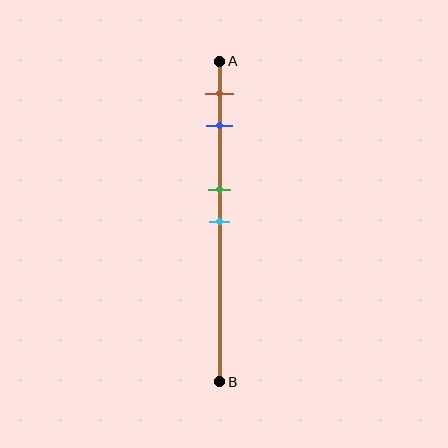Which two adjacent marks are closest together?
The green and cyan marks are the closest adjacent pair.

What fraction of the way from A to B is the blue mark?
The blue mark is approximately 20% (0.2) of the way from A to B.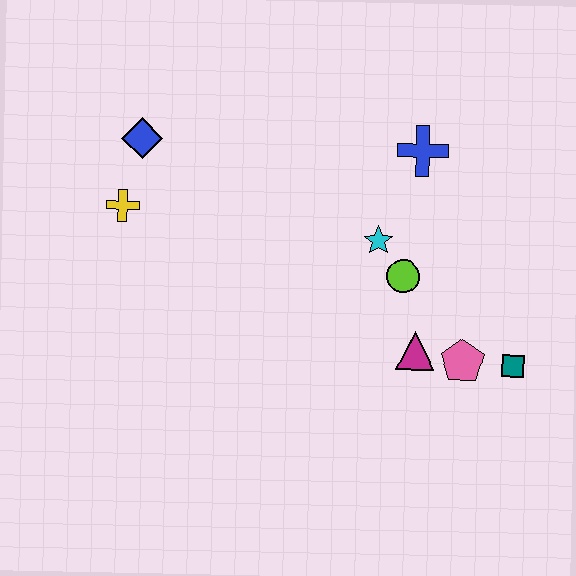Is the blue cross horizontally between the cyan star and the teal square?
Yes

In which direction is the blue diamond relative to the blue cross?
The blue diamond is to the left of the blue cross.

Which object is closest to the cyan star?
The lime circle is closest to the cyan star.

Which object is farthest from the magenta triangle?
The blue diamond is farthest from the magenta triangle.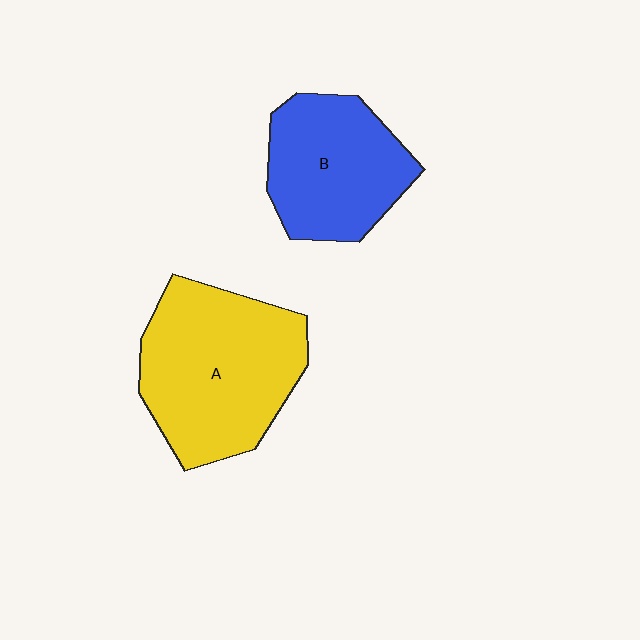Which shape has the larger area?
Shape A (yellow).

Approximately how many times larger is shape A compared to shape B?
Approximately 1.3 times.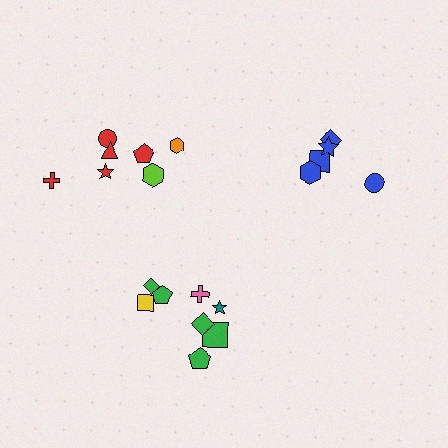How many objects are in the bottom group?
There are 8 objects.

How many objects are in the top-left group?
There are 7 objects.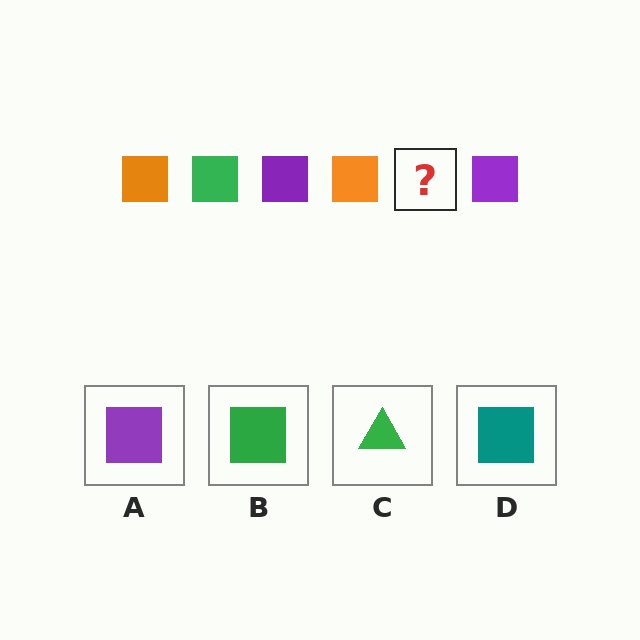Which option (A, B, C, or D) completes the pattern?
B.